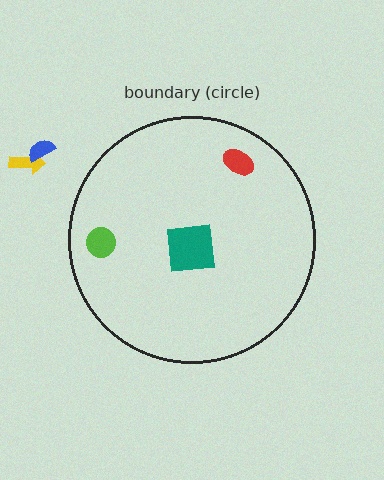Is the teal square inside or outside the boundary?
Inside.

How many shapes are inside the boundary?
3 inside, 2 outside.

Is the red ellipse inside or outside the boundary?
Inside.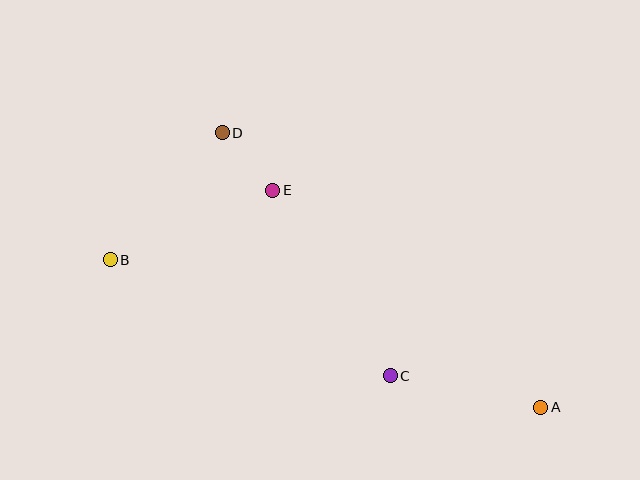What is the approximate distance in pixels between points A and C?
The distance between A and C is approximately 154 pixels.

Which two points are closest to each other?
Points D and E are closest to each other.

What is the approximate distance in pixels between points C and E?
The distance between C and E is approximately 219 pixels.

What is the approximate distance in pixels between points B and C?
The distance between B and C is approximately 303 pixels.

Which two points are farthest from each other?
Points A and B are farthest from each other.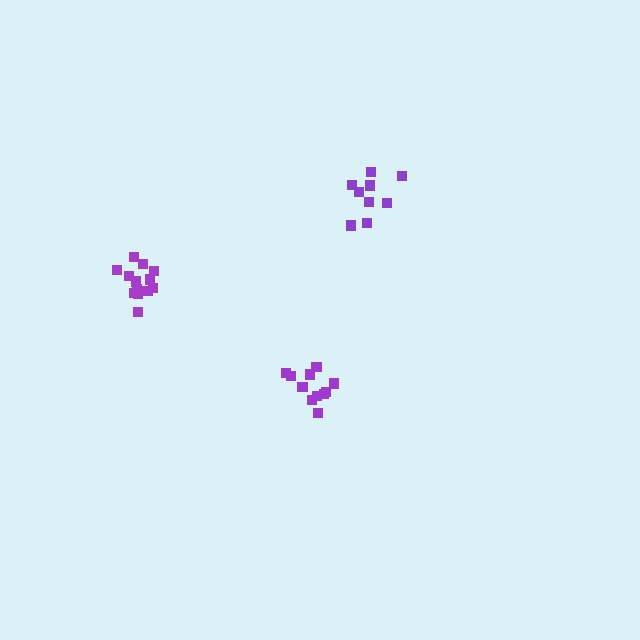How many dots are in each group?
Group 1: 11 dots, Group 2: 13 dots, Group 3: 9 dots (33 total).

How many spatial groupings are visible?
There are 3 spatial groupings.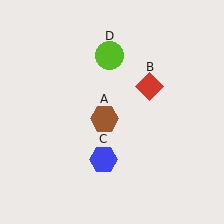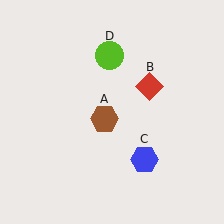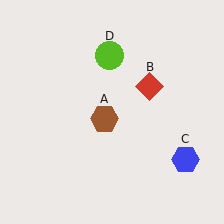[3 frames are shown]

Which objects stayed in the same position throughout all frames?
Brown hexagon (object A) and red diamond (object B) and lime circle (object D) remained stationary.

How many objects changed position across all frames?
1 object changed position: blue hexagon (object C).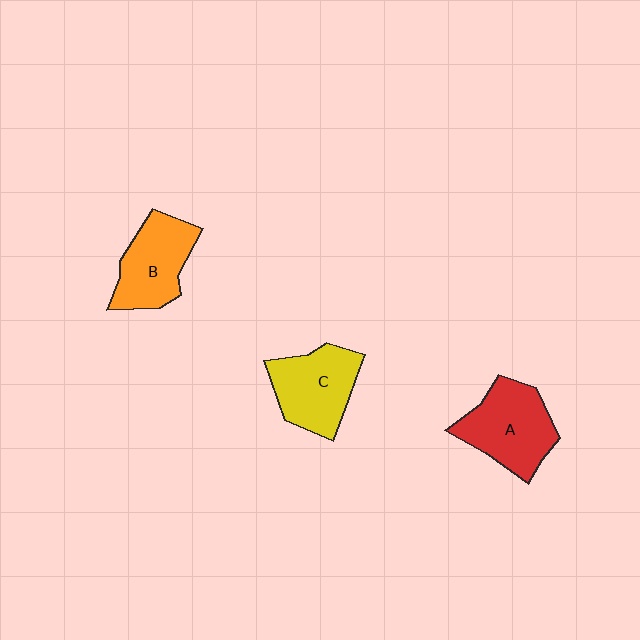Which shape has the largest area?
Shape A (red).